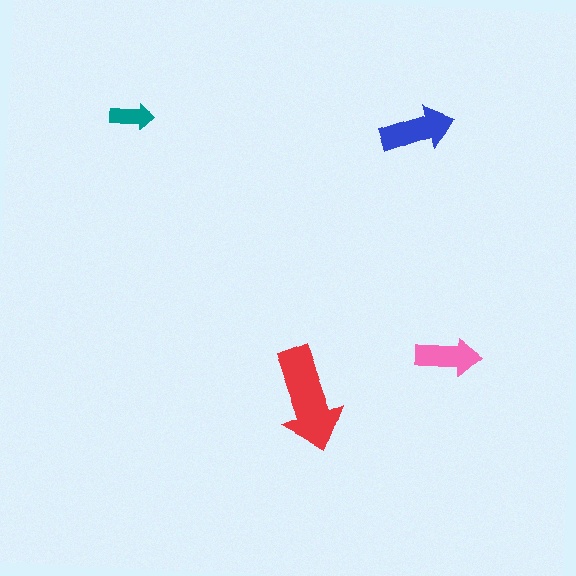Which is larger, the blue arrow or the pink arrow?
The blue one.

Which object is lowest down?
The red arrow is bottommost.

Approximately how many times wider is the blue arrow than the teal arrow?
About 1.5 times wider.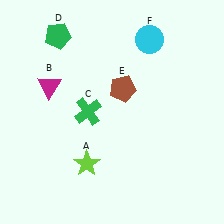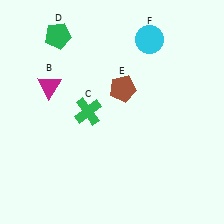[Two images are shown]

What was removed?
The lime star (A) was removed in Image 2.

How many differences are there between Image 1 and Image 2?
There is 1 difference between the two images.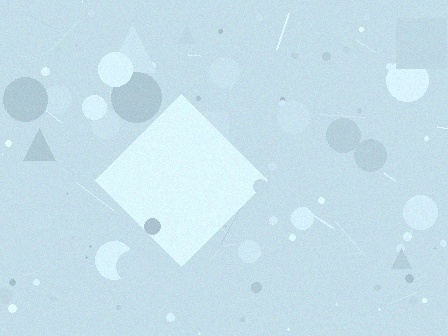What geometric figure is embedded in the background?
A diamond is embedded in the background.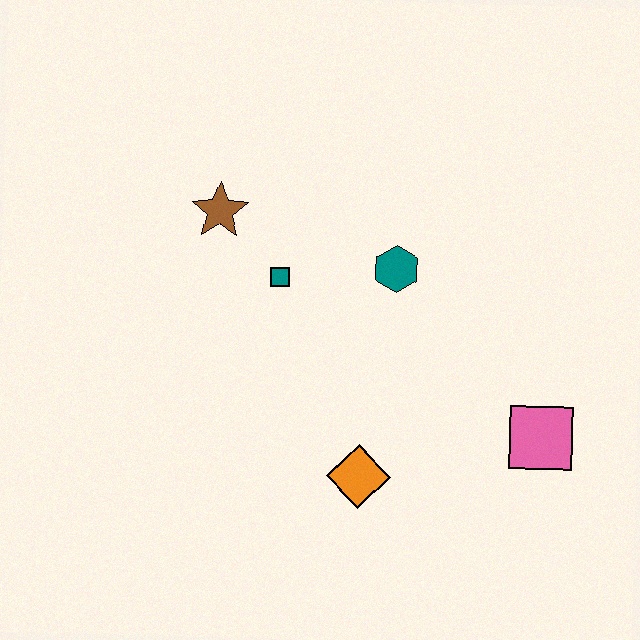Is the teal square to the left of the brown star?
No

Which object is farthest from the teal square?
The pink square is farthest from the teal square.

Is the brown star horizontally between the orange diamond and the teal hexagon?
No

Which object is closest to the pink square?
The orange diamond is closest to the pink square.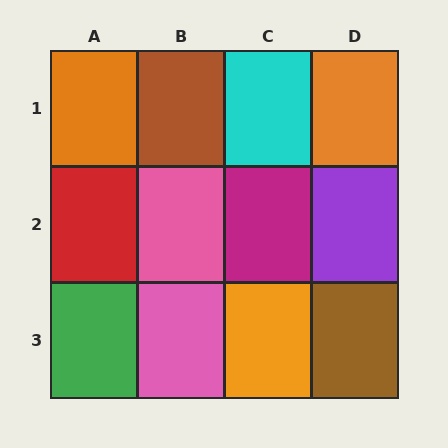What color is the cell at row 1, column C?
Cyan.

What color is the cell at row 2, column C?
Magenta.